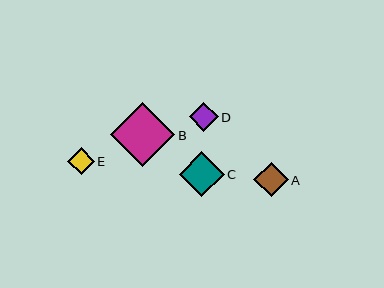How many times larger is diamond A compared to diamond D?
Diamond A is approximately 1.2 times the size of diamond D.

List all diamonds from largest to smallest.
From largest to smallest: B, C, A, D, E.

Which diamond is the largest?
Diamond B is the largest with a size of approximately 64 pixels.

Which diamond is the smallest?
Diamond E is the smallest with a size of approximately 27 pixels.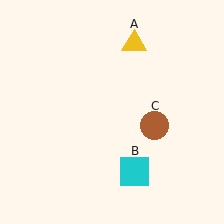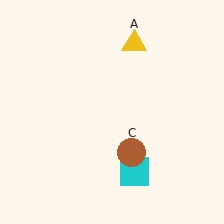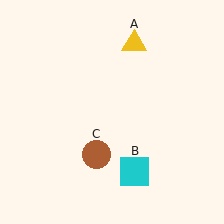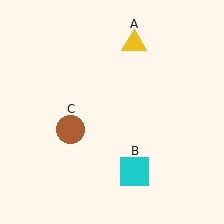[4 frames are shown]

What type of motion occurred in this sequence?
The brown circle (object C) rotated clockwise around the center of the scene.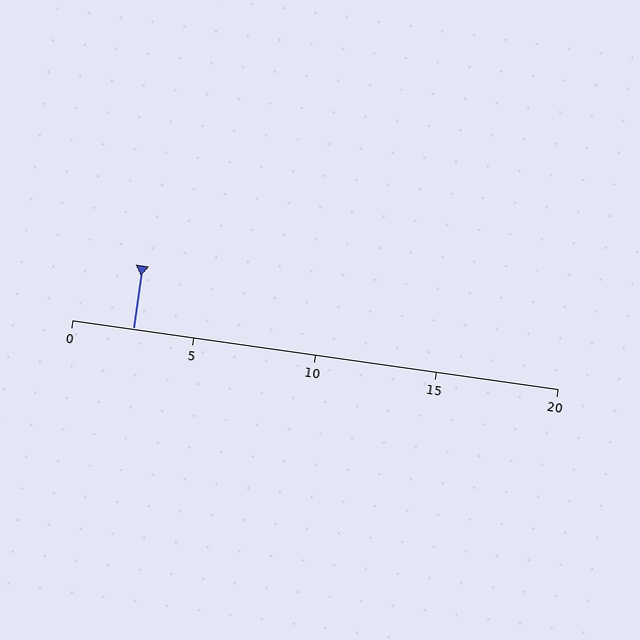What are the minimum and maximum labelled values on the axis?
The axis runs from 0 to 20.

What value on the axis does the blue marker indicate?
The marker indicates approximately 2.5.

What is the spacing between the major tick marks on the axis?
The major ticks are spaced 5 apart.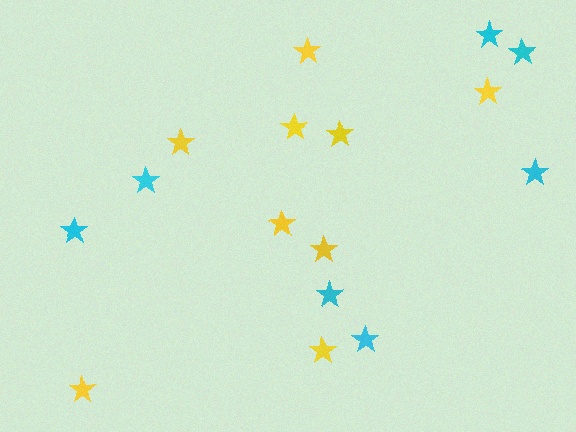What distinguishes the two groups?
There are 2 groups: one group of yellow stars (9) and one group of cyan stars (7).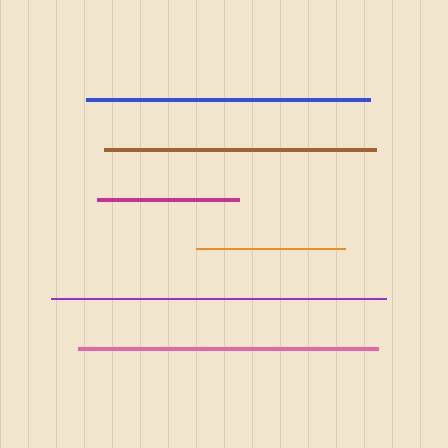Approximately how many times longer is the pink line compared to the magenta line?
The pink line is approximately 2.1 times the length of the magenta line.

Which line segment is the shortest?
The magenta line is the shortest at approximately 143 pixels.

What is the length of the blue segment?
The blue segment is approximately 284 pixels long.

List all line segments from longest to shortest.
From longest to shortest: purple, pink, blue, brown, orange, magenta.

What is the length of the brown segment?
The brown segment is approximately 271 pixels long.